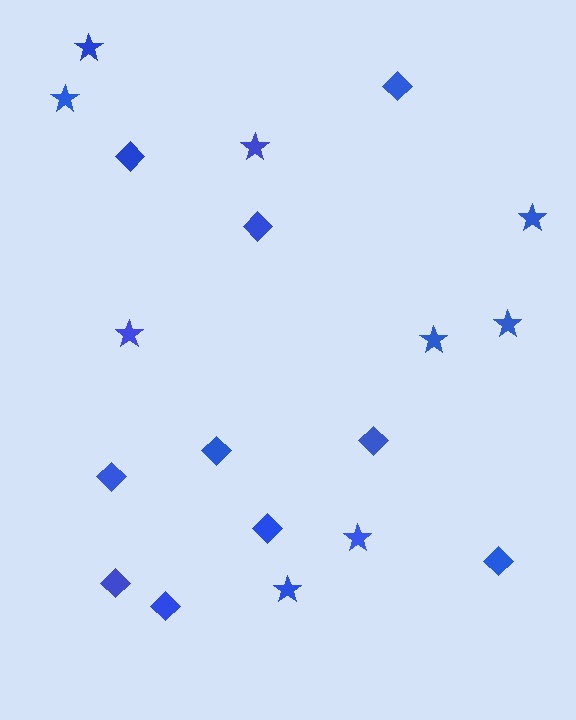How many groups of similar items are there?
There are 2 groups: one group of diamonds (10) and one group of stars (9).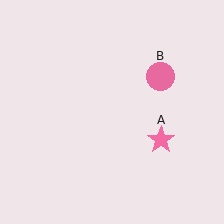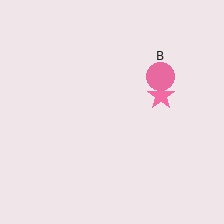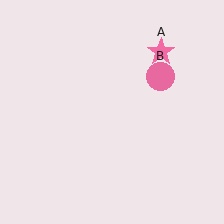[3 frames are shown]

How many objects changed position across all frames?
1 object changed position: pink star (object A).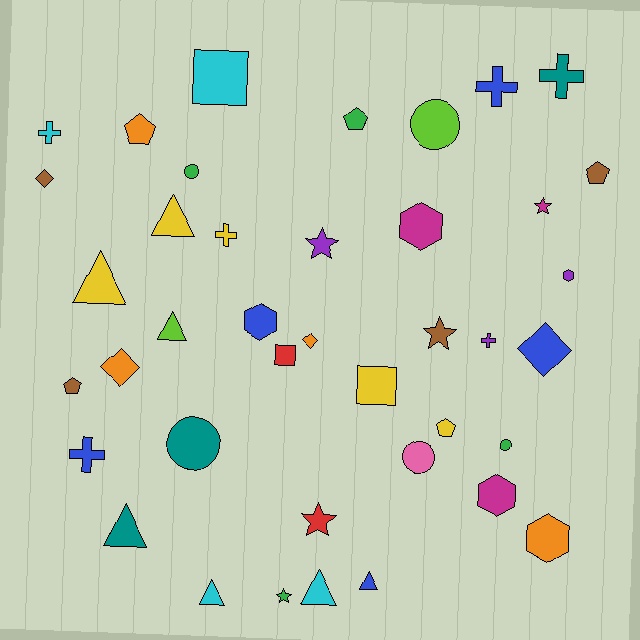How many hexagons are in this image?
There are 5 hexagons.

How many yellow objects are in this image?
There are 5 yellow objects.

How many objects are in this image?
There are 40 objects.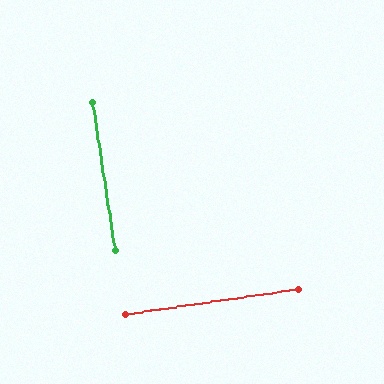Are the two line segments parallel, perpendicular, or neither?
Perpendicular — they meet at approximately 90°.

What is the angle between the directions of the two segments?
Approximately 90 degrees.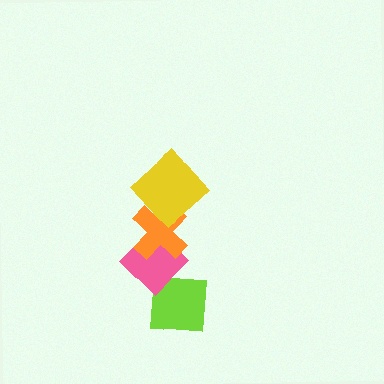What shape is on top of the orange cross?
The yellow diamond is on top of the orange cross.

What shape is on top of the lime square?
The pink diamond is on top of the lime square.